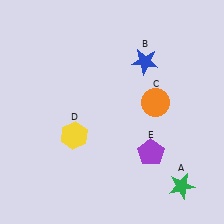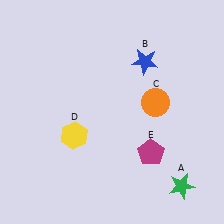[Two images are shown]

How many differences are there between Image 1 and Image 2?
There is 1 difference between the two images.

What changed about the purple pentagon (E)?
In Image 1, E is purple. In Image 2, it changed to magenta.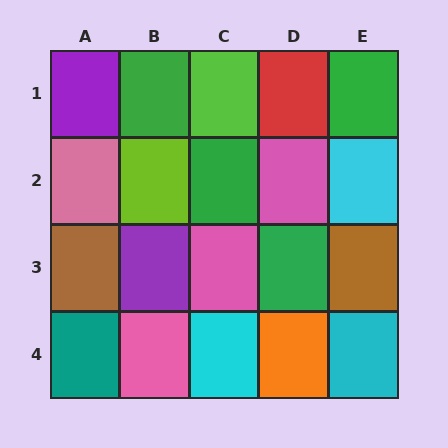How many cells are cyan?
3 cells are cyan.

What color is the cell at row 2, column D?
Pink.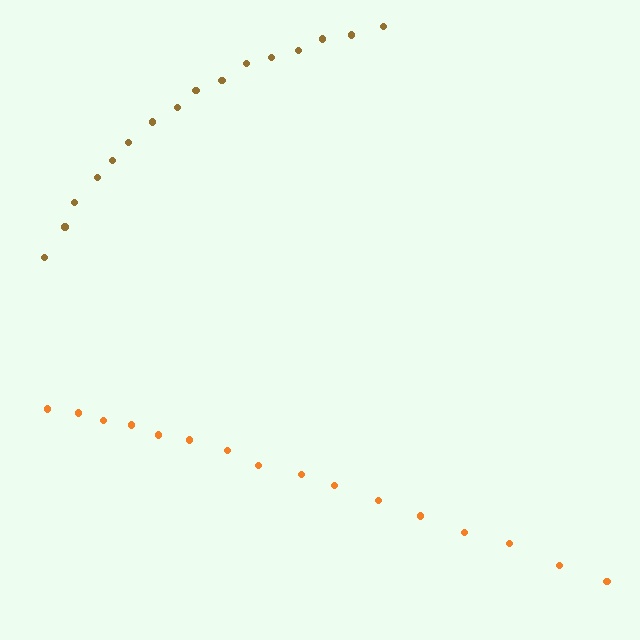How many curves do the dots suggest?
There are 2 distinct paths.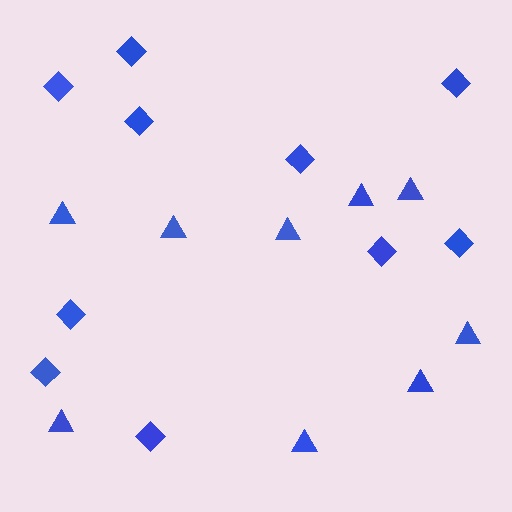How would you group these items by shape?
There are 2 groups: one group of triangles (9) and one group of diamonds (10).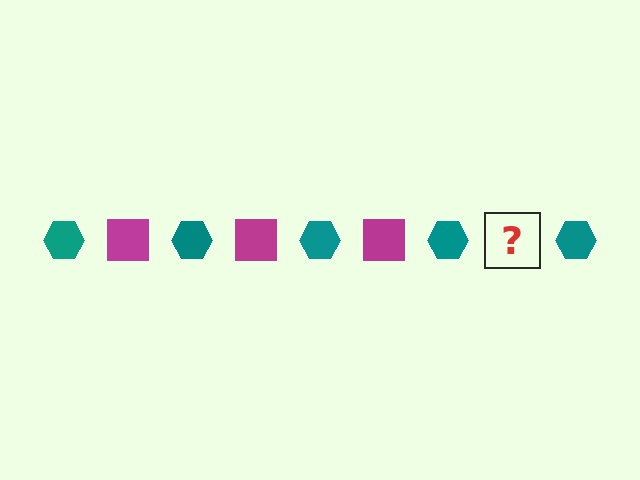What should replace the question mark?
The question mark should be replaced with a magenta square.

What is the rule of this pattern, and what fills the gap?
The rule is that the pattern alternates between teal hexagon and magenta square. The gap should be filled with a magenta square.